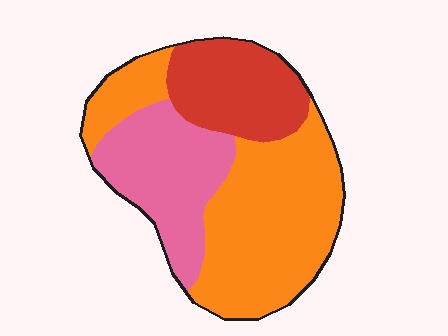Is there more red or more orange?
Orange.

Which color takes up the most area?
Orange, at roughly 50%.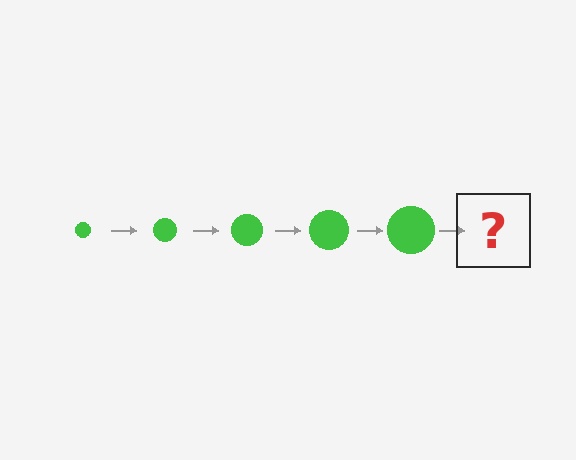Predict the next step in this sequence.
The next step is a green circle, larger than the previous one.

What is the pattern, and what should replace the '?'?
The pattern is that the circle gets progressively larger each step. The '?' should be a green circle, larger than the previous one.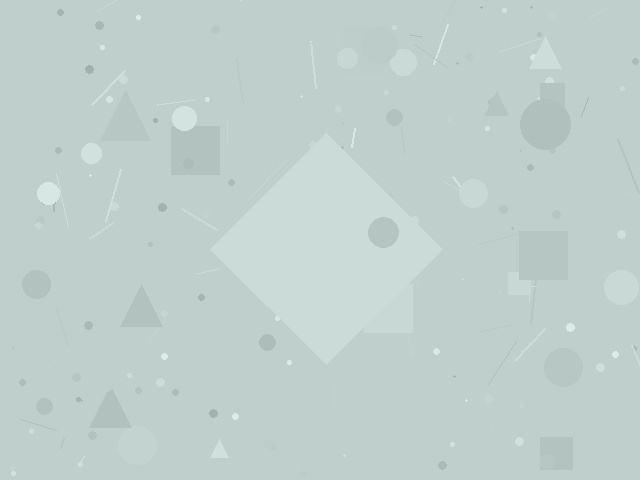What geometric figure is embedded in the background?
A diamond is embedded in the background.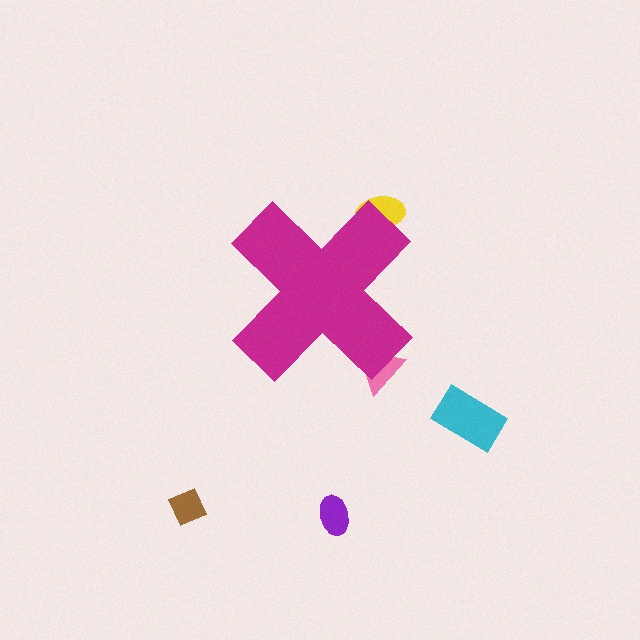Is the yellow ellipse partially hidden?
Yes, the yellow ellipse is partially hidden behind the magenta cross.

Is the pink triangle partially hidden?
Yes, the pink triangle is partially hidden behind the magenta cross.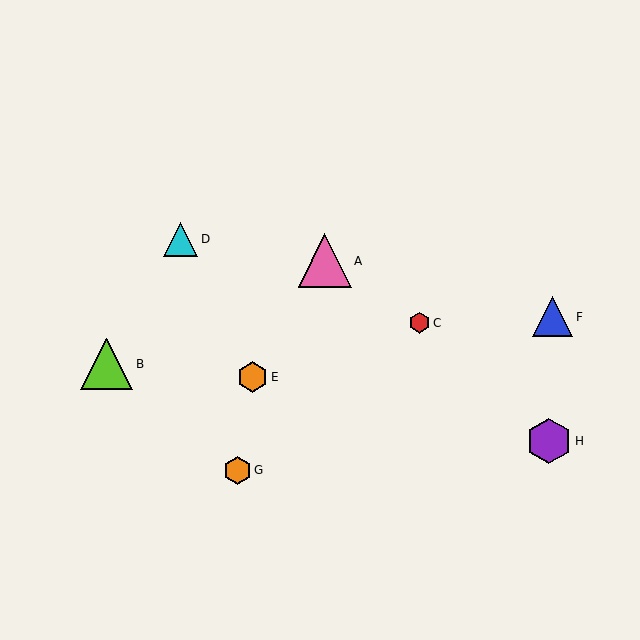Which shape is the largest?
The pink triangle (labeled A) is the largest.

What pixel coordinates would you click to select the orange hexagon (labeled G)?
Click at (237, 470) to select the orange hexagon G.